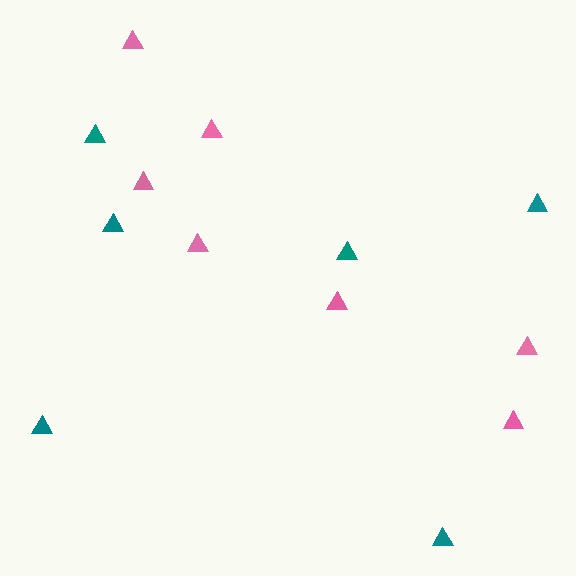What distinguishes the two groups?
There are 2 groups: one group of teal triangles (6) and one group of pink triangles (7).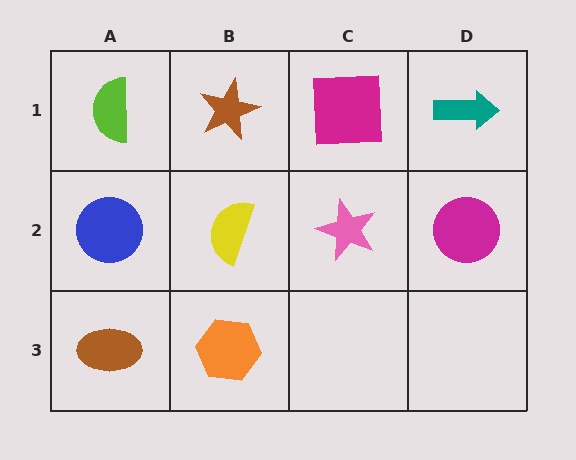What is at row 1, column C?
A magenta square.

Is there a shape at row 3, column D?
No, that cell is empty.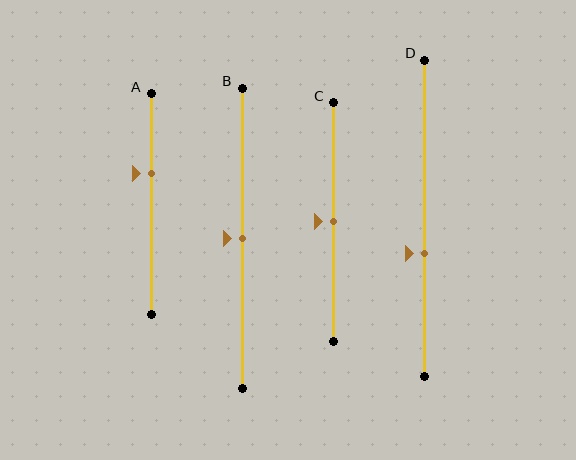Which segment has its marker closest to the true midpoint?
Segment B has its marker closest to the true midpoint.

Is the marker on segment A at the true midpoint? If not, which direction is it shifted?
No, the marker on segment A is shifted upward by about 14% of the segment length.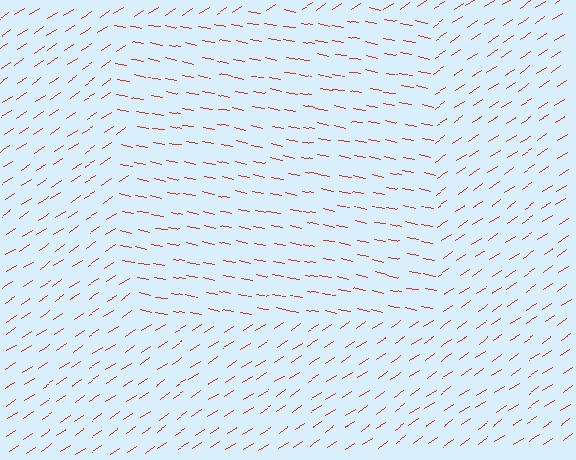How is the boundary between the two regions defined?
The boundary is defined purely by a change in line orientation (approximately 45 degrees difference). All lines are the same color and thickness.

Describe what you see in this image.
The image is filled with small red line segments. A rectangle region in the image has lines oriented differently from the surrounding lines, creating a visible texture boundary.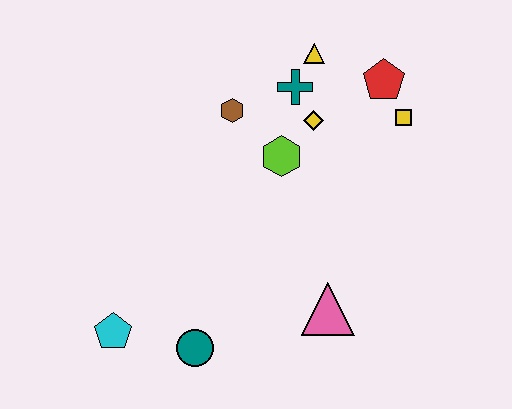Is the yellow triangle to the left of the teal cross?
No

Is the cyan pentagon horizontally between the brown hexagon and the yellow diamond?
No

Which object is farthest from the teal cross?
The cyan pentagon is farthest from the teal cross.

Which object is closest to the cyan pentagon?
The teal circle is closest to the cyan pentagon.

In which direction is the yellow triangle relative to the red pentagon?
The yellow triangle is to the left of the red pentagon.